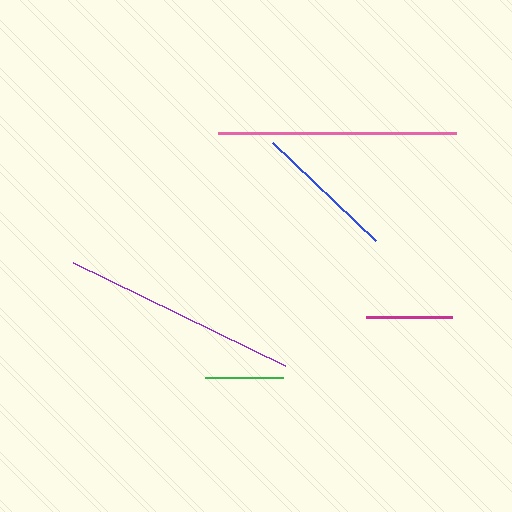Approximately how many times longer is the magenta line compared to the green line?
The magenta line is approximately 1.1 times the length of the green line.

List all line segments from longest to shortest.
From longest to shortest: pink, purple, blue, magenta, green.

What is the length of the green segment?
The green segment is approximately 77 pixels long.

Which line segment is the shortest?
The green line is the shortest at approximately 77 pixels.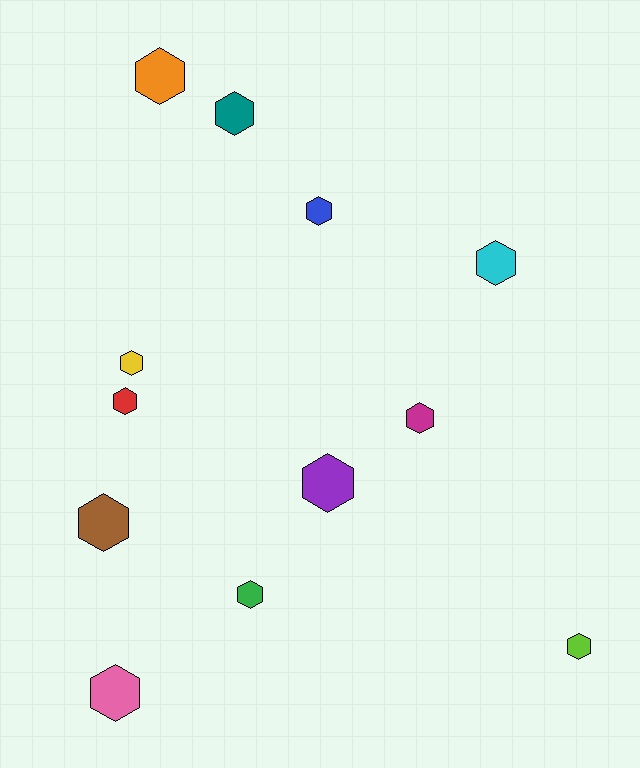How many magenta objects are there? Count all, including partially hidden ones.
There is 1 magenta object.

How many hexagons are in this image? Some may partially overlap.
There are 12 hexagons.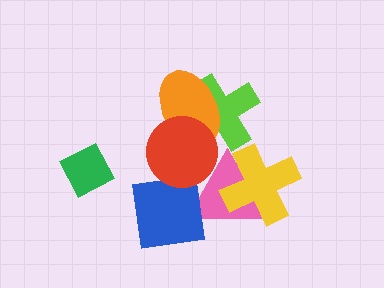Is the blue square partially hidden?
No, no other shape covers it.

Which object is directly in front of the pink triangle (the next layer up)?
The yellow cross is directly in front of the pink triangle.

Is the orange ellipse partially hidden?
Yes, it is partially covered by another shape.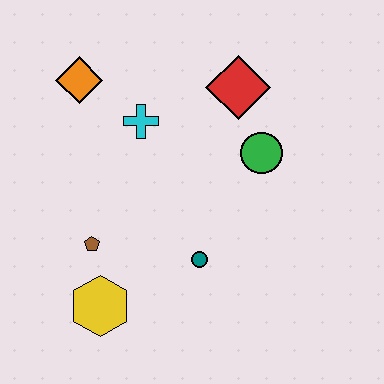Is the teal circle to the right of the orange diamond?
Yes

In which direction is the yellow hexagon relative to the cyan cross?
The yellow hexagon is below the cyan cross.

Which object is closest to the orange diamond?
The cyan cross is closest to the orange diamond.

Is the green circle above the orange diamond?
No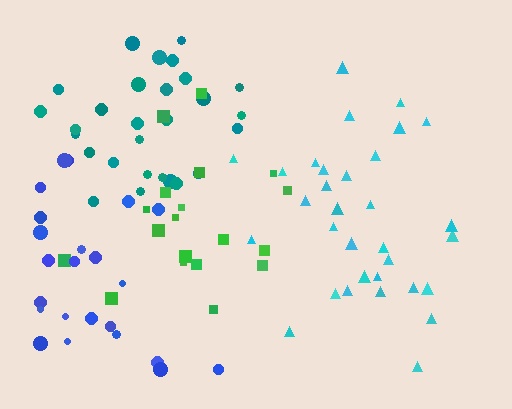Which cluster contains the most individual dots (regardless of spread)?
Cyan (32).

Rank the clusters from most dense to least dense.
teal, cyan, blue, green.